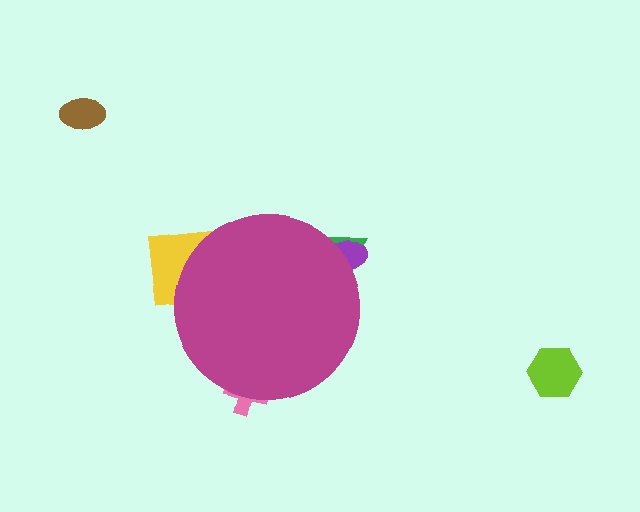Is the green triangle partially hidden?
Yes, the green triangle is partially hidden behind the magenta circle.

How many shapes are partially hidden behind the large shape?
4 shapes are partially hidden.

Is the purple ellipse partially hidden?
Yes, the purple ellipse is partially hidden behind the magenta circle.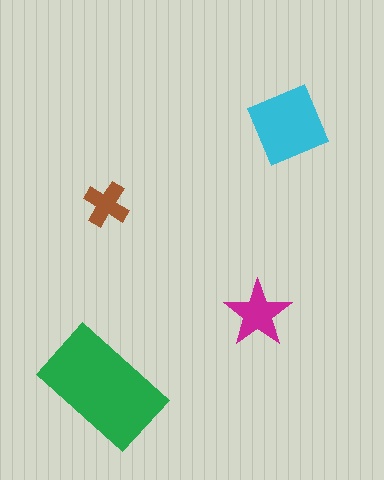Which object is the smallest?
The brown cross.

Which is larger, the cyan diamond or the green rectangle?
The green rectangle.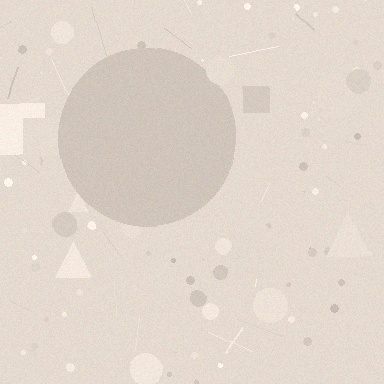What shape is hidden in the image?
A circle is hidden in the image.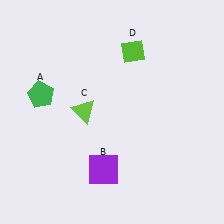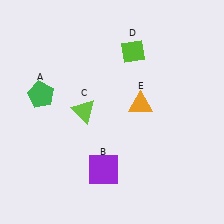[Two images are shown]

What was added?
An orange triangle (E) was added in Image 2.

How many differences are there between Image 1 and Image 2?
There is 1 difference between the two images.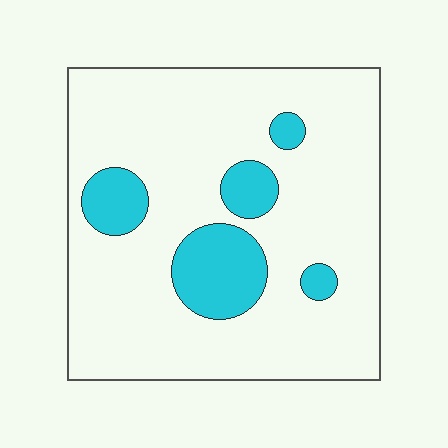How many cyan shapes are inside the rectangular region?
5.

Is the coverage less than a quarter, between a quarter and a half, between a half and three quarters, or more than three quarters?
Less than a quarter.